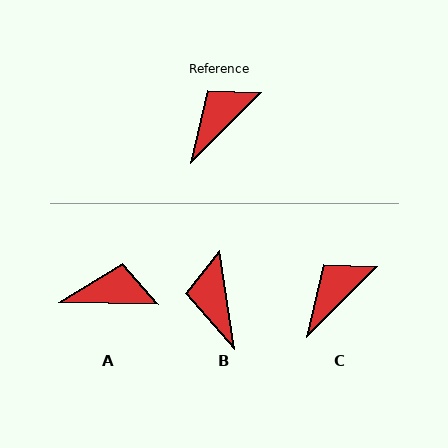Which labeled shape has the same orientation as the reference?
C.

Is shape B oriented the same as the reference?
No, it is off by about 54 degrees.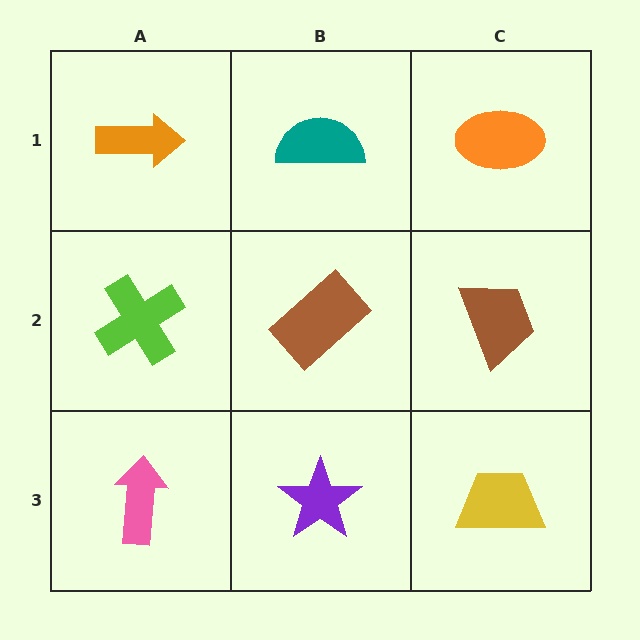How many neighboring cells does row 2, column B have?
4.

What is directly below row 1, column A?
A lime cross.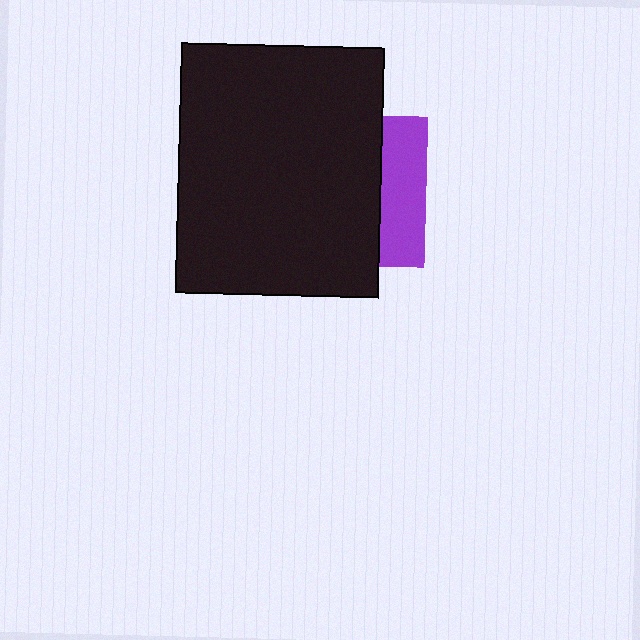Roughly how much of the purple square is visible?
A small part of it is visible (roughly 30%).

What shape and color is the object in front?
The object in front is a black rectangle.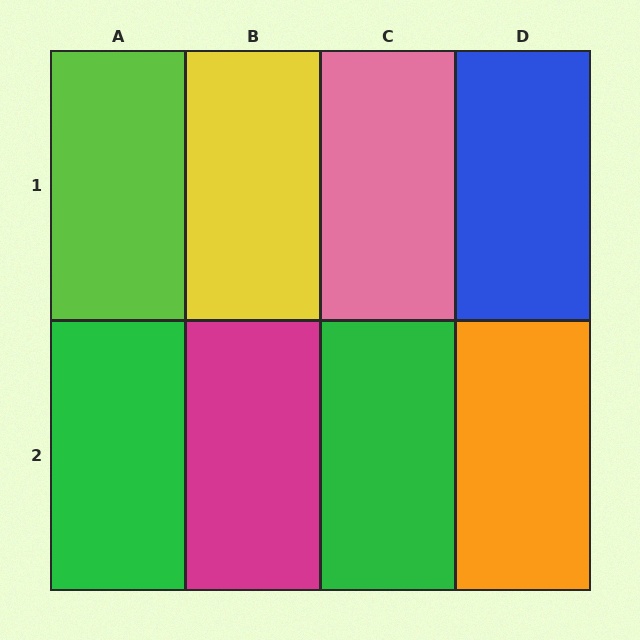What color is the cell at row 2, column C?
Green.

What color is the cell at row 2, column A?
Green.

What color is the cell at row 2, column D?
Orange.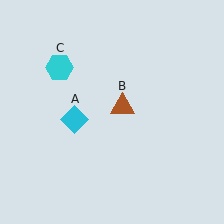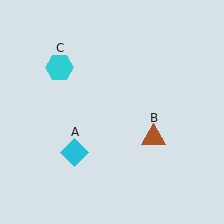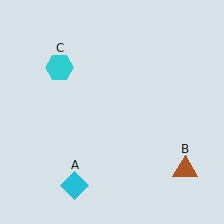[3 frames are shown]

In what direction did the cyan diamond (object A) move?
The cyan diamond (object A) moved down.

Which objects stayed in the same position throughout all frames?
Cyan hexagon (object C) remained stationary.